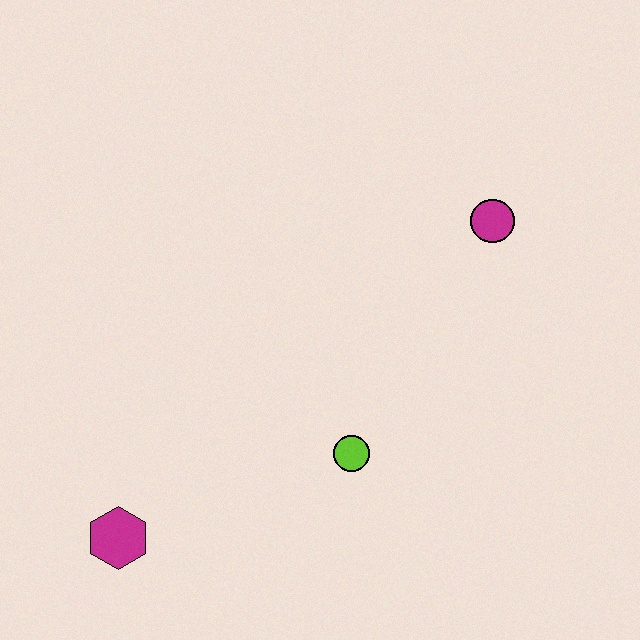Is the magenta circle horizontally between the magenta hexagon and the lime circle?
No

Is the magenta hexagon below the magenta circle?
Yes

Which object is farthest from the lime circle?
The magenta circle is farthest from the lime circle.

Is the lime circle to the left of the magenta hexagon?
No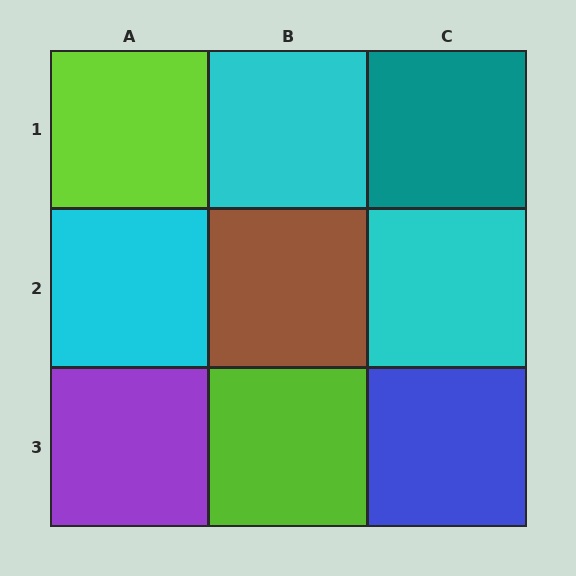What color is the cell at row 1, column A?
Lime.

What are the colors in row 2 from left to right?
Cyan, brown, cyan.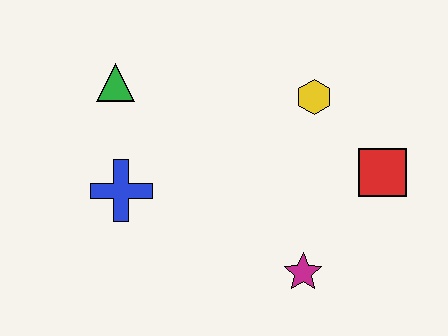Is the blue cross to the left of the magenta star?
Yes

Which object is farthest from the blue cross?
The red square is farthest from the blue cross.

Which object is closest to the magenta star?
The red square is closest to the magenta star.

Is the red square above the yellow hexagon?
No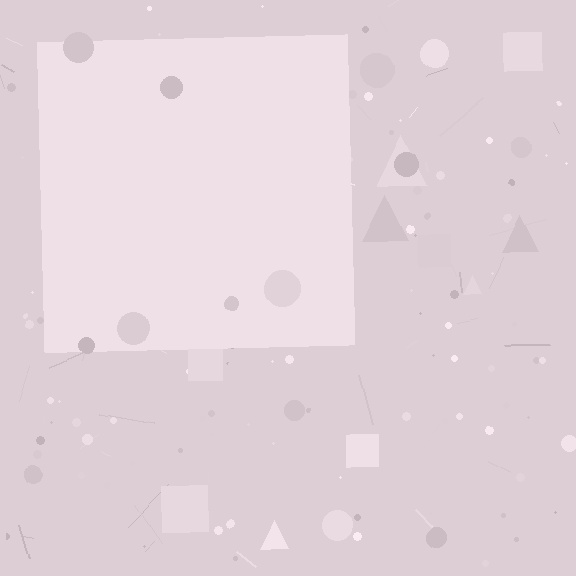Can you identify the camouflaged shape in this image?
The camouflaged shape is a square.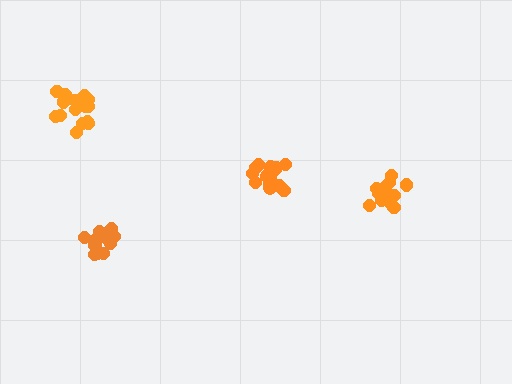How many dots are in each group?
Group 1: 15 dots, Group 2: 12 dots, Group 3: 13 dots, Group 4: 17 dots (57 total).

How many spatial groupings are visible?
There are 4 spatial groupings.